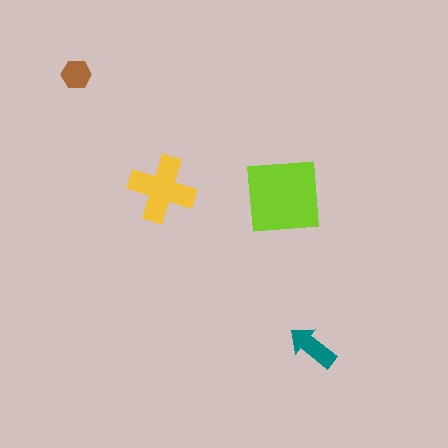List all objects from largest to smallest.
The lime square, the yellow cross, the teal arrow, the brown hexagon.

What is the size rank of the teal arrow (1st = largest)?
3rd.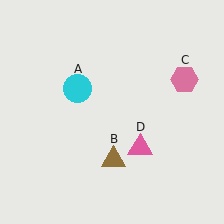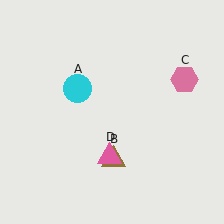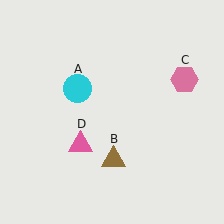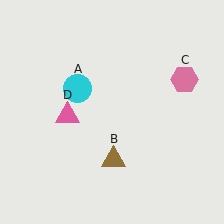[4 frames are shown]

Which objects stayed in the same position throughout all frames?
Cyan circle (object A) and brown triangle (object B) and pink hexagon (object C) remained stationary.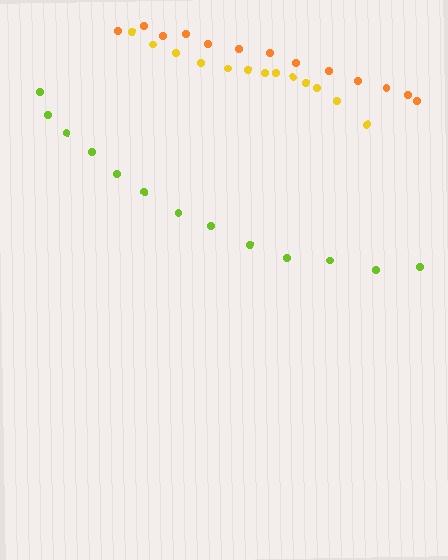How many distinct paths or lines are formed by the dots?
There are 3 distinct paths.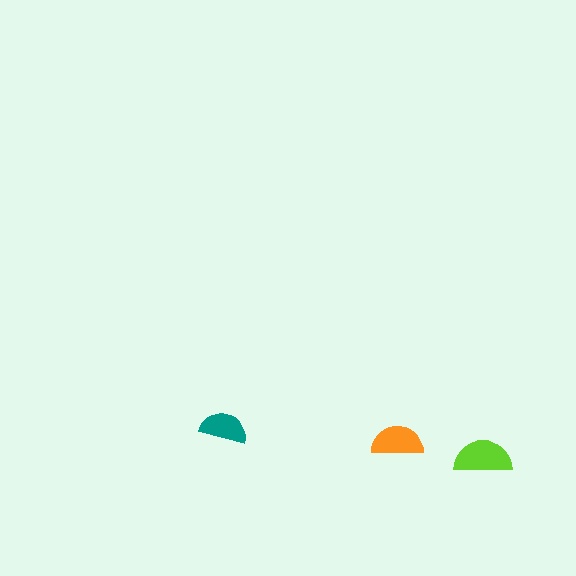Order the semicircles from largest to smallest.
the lime one, the orange one, the teal one.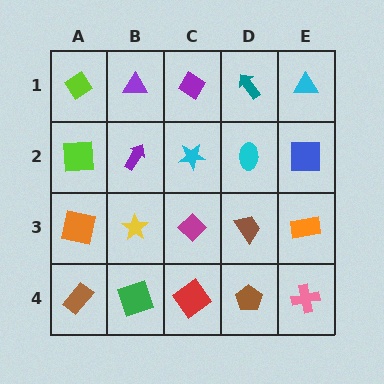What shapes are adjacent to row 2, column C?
A purple diamond (row 1, column C), a magenta diamond (row 3, column C), a purple arrow (row 2, column B), a cyan ellipse (row 2, column D).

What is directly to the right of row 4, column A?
A green square.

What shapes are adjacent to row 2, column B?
A purple triangle (row 1, column B), a yellow star (row 3, column B), a lime square (row 2, column A), a cyan star (row 2, column C).